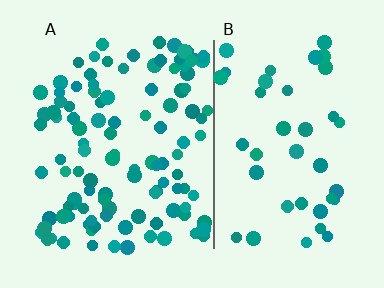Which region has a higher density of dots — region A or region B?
A (the left).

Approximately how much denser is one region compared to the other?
Approximately 2.7× — region A over region B.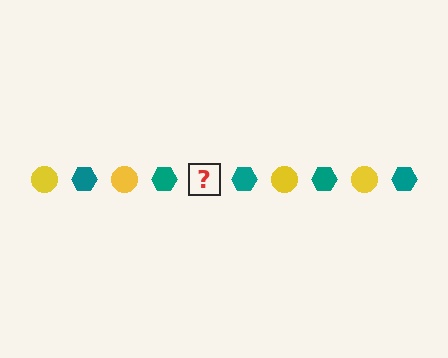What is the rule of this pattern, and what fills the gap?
The rule is that the pattern alternates between yellow circle and teal hexagon. The gap should be filled with a yellow circle.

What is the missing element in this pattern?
The missing element is a yellow circle.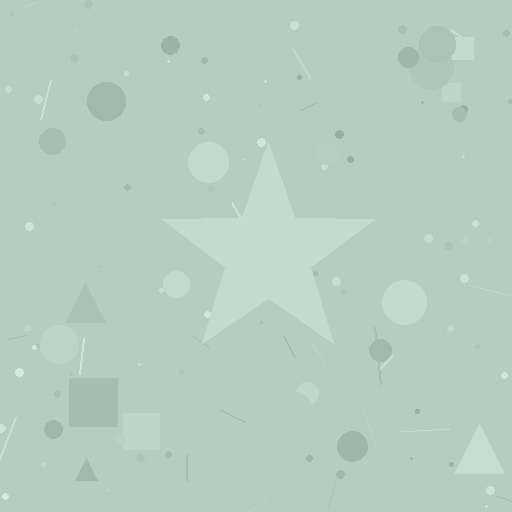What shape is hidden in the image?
A star is hidden in the image.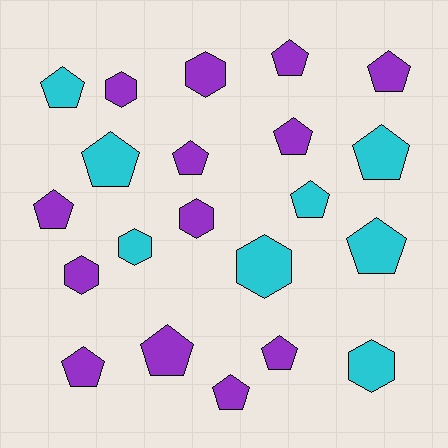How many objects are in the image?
There are 21 objects.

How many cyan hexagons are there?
There are 3 cyan hexagons.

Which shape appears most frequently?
Pentagon, with 14 objects.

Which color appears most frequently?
Purple, with 13 objects.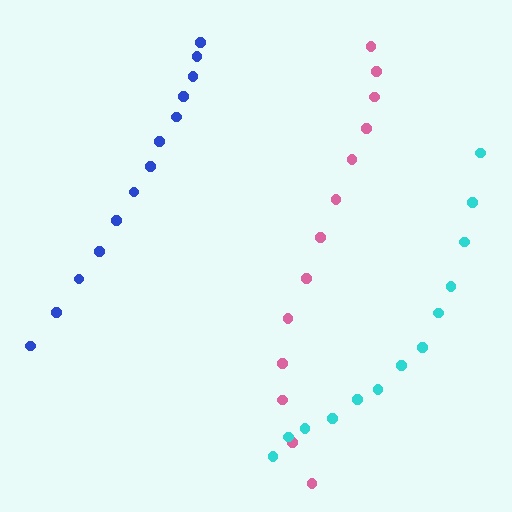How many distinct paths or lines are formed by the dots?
There are 3 distinct paths.